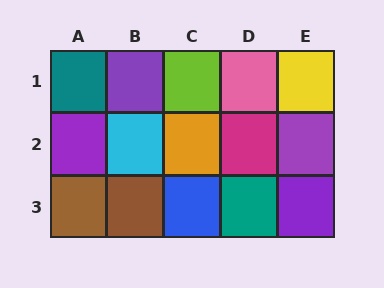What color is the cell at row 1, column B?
Purple.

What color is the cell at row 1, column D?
Pink.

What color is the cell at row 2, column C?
Orange.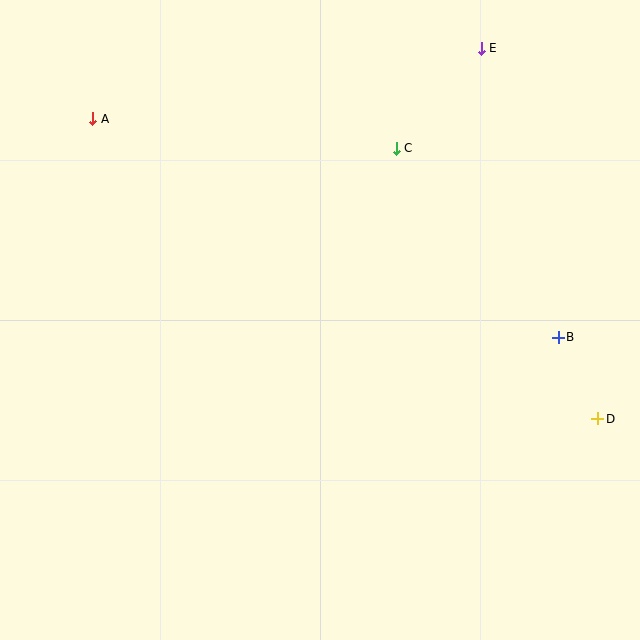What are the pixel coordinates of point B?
Point B is at (558, 337).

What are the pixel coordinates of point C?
Point C is at (396, 148).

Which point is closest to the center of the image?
Point C at (396, 148) is closest to the center.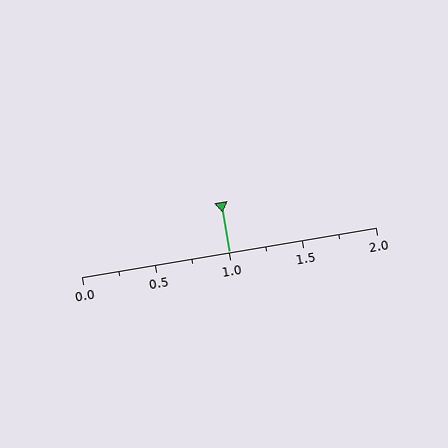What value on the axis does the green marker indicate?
The marker indicates approximately 1.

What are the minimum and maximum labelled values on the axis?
The axis runs from 0.0 to 2.0.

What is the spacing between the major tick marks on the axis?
The major ticks are spaced 0.5 apart.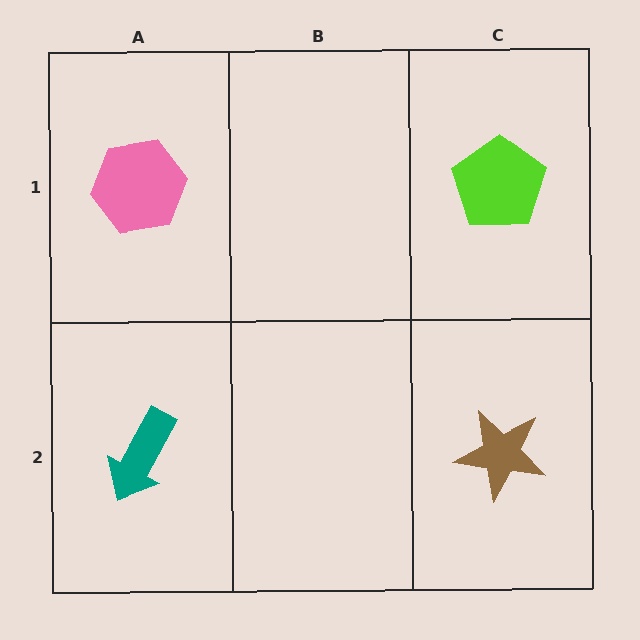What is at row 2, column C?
A brown star.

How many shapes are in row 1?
2 shapes.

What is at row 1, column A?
A pink hexagon.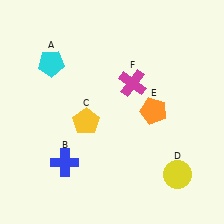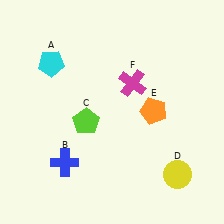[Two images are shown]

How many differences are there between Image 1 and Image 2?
There is 1 difference between the two images.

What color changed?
The pentagon (C) changed from yellow in Image 1 to lime in Image 2.